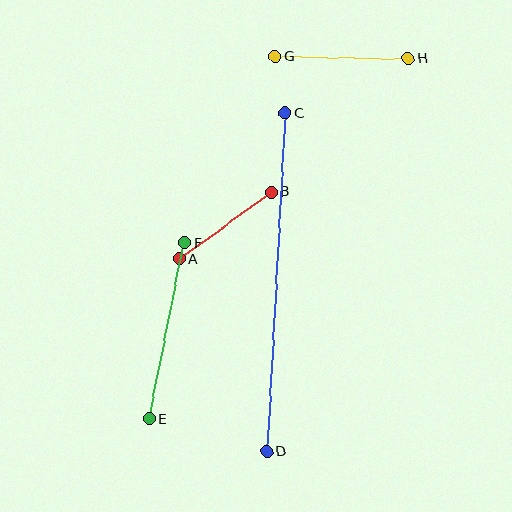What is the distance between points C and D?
The distance is approximately 338 pixels.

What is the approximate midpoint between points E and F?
The midpoint is at approximately (167, 331) pixels.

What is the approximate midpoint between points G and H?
The midpoint is at approximately (342, 58) pixels.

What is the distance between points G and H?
The distance is approximately 133 pixels.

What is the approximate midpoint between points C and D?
The midpoint is at approximately (276, 282) pixels.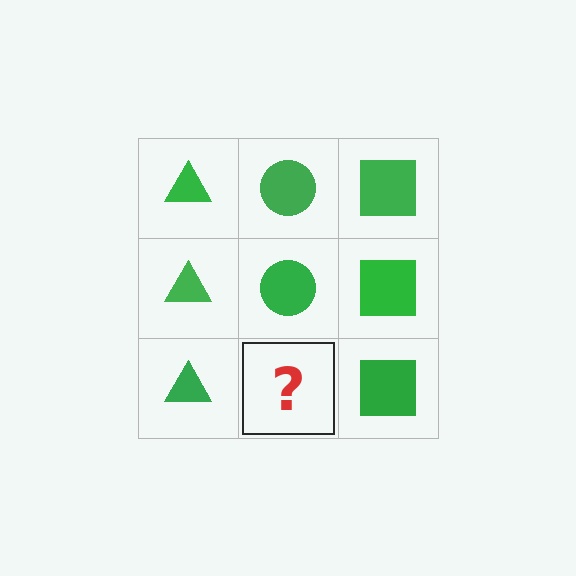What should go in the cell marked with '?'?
The missing cell should contain a green circle.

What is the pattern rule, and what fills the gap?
The rule is that each column has a consistent shape. The gap should be filled with a green circle.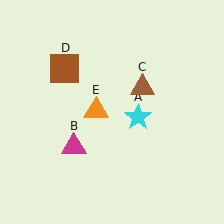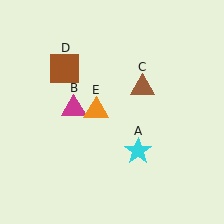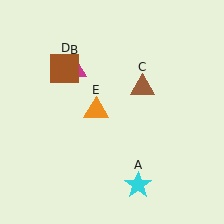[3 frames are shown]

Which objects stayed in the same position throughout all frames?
Brown triangle (object C) and brown square (object D) and orange triangle (object E) remained stationary.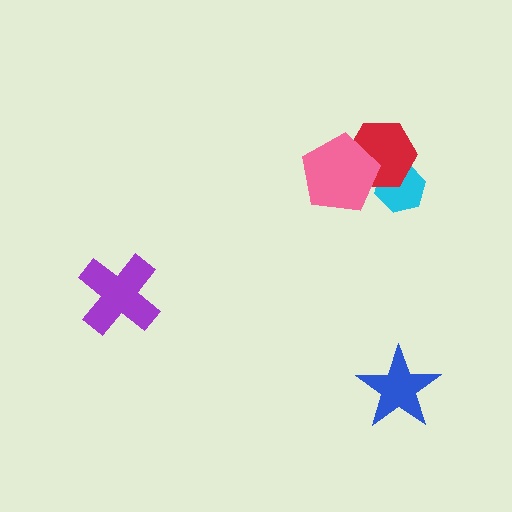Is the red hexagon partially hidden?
Yes, it is partially covered by another shape.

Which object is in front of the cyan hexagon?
The red hexagon is in front of the cyan hexagon.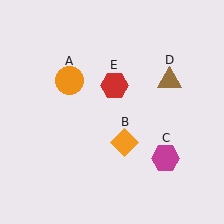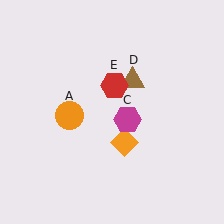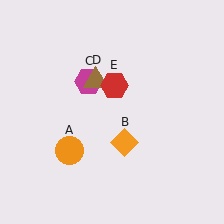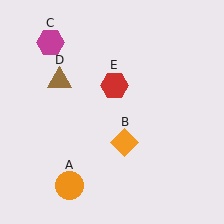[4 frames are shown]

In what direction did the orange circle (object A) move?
The orange circle (object A) moved down.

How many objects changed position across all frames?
3 objects changed position: orange circle (object A), magenta hexagon (object C), brown triangle (object D).